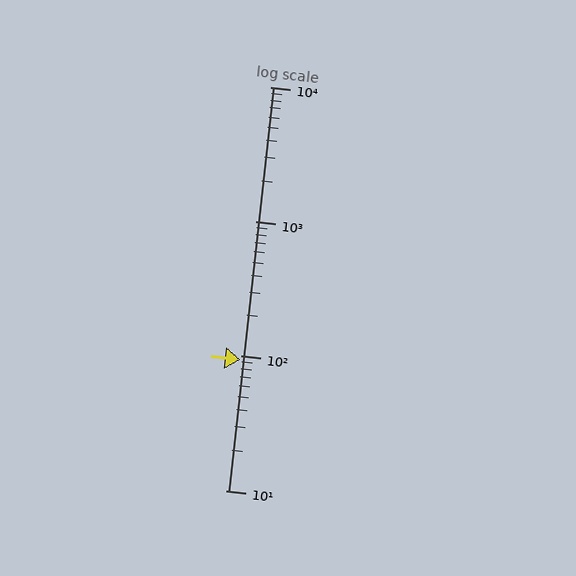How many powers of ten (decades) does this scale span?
The scale spans 3 decades, from 10 to 10000.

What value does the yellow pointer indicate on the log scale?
The pointer indicates approximately 93.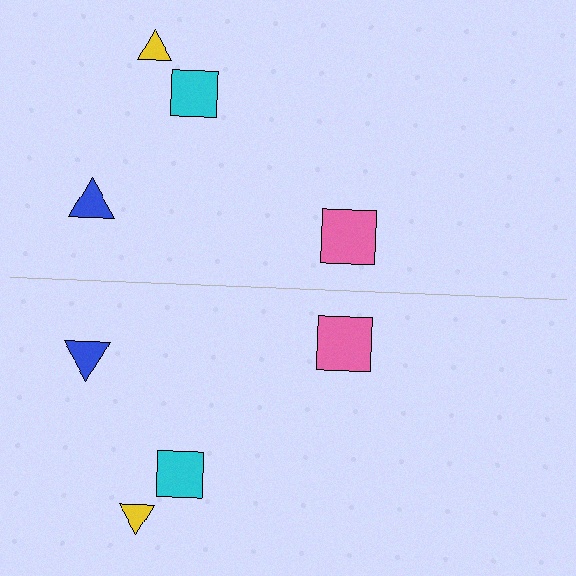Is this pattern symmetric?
Yes, this pattern has bilateral (reflection) symmetry.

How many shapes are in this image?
There are 8 shapes in this image.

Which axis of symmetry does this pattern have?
The pattern has a horizontal axis of symmetry running through the center of the image.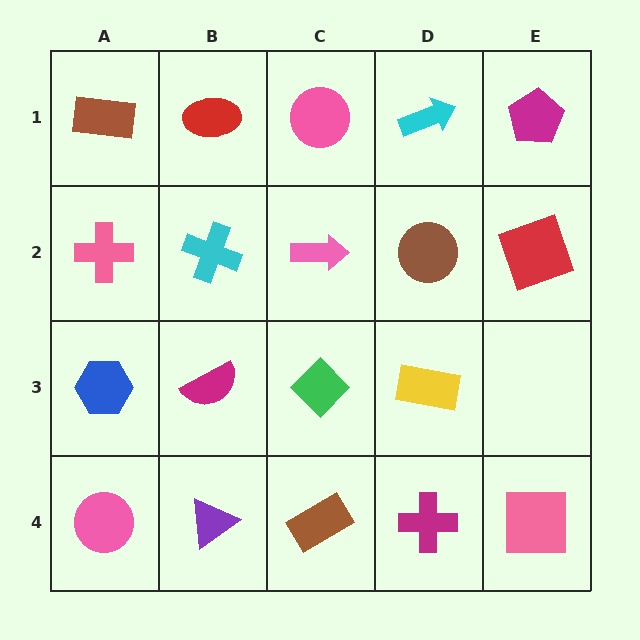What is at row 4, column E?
A pink square.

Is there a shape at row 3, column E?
No, that cell is empty.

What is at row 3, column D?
A yellow rectangle.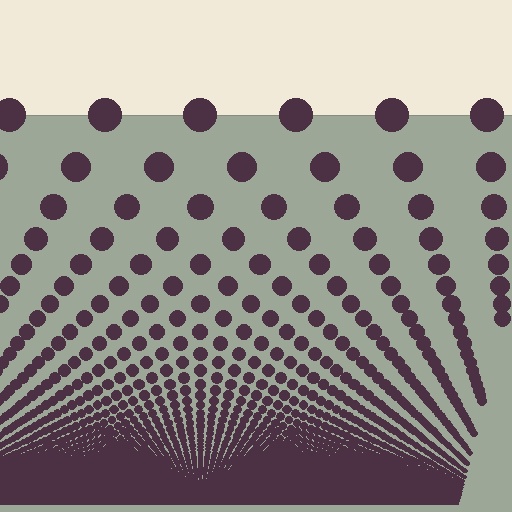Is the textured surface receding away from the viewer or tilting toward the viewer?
The surface appears to tilt toward the viewer. Texture elements get larger and sparser toward the top.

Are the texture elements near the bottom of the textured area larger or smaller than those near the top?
Smaller. The gradient is inverted — elements near the bottom are smaller and denser.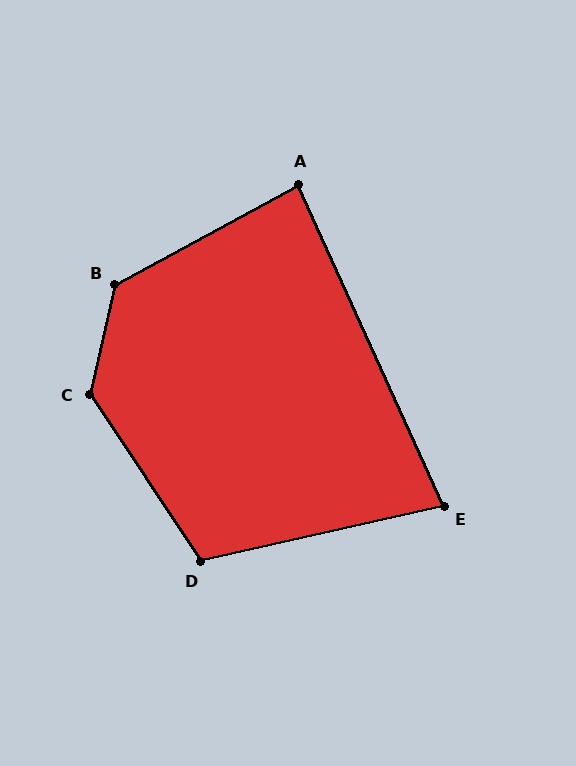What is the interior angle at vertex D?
Approximately 111 degrees (obtuse).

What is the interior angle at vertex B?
Approximately 132 degrees (obtuse).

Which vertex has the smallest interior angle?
E, at approximately 79 degrees.